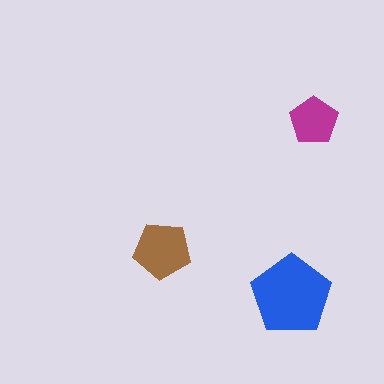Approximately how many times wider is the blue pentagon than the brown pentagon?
About 1.5 times wider.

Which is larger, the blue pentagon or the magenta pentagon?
The blue one.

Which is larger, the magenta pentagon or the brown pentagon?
The brown one.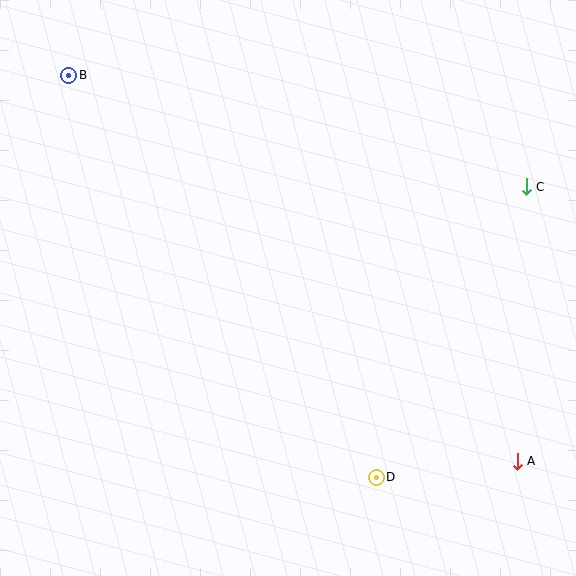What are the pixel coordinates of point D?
Point D is at (376, 477).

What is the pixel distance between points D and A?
The distance between D and A is 142 pixels.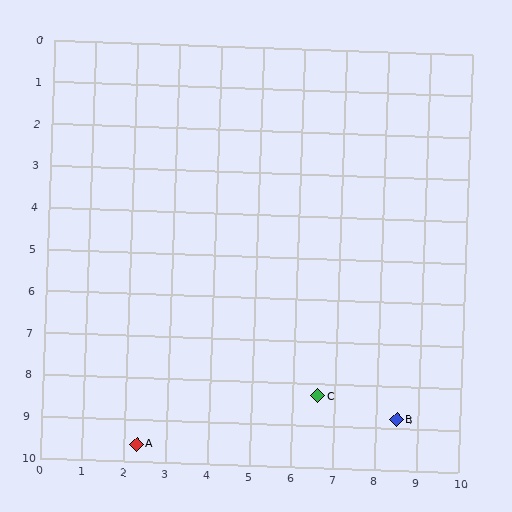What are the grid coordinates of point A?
Point A is at approximately (2.3, 9.6).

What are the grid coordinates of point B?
Point B is at approximately (8.5, 8.8).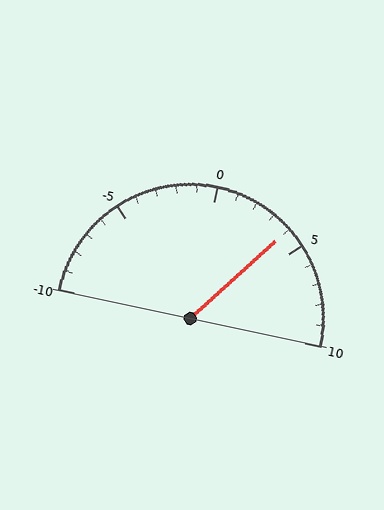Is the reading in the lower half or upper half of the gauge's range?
The reading is in the upper half of the range (-10 to 10).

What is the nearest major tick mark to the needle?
The nearest major tick mark is 5.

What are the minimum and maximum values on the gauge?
The gauge ranges from -10 to 10.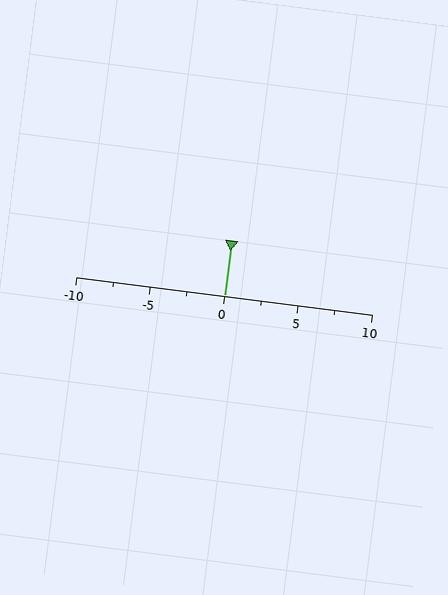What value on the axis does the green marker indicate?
The marker indicates approximately 0.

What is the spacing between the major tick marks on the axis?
The major ticks are spaced 5 apart.